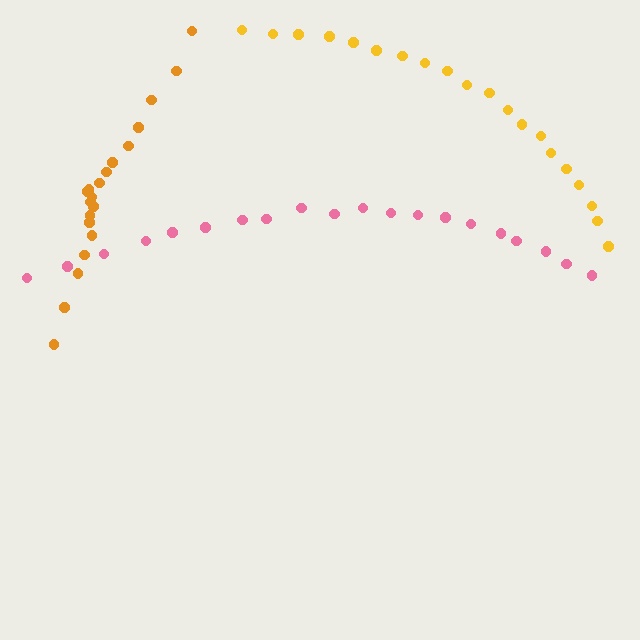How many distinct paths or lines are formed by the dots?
There are 3 distinct paths.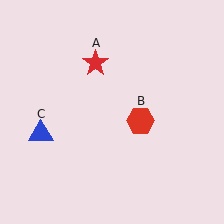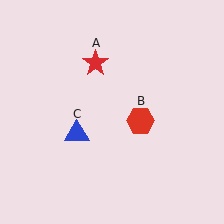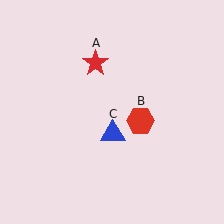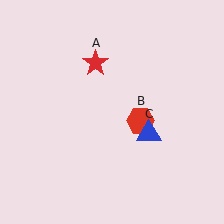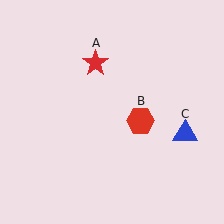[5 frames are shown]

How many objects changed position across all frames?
1 object changed position: blue triangle (object C).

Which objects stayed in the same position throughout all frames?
Red star (object A) and red hexagon (object B) remained stationary.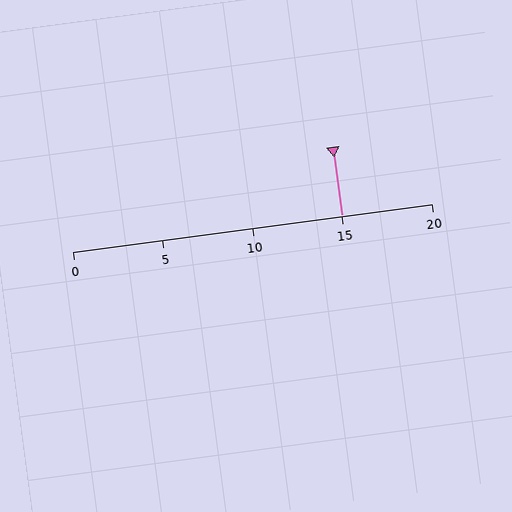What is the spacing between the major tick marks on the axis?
The major ticks are spaced 5 apart.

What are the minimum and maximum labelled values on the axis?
The axis runs from 0 to 20.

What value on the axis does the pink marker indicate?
The marker indicates approximately 15.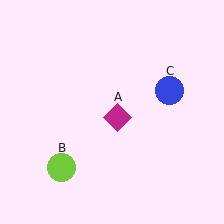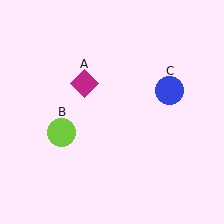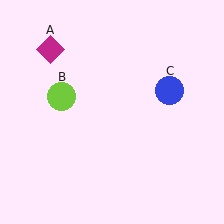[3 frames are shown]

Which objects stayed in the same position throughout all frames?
Blue circle (object C) remained stationary.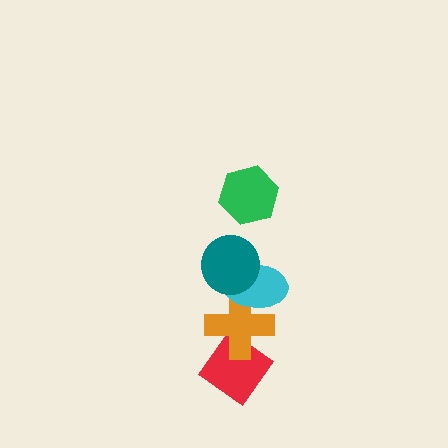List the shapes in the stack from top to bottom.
From top to bottom: the green hexagon, the teal circle, the cyan ellipse, the orange cross, the red diamond.